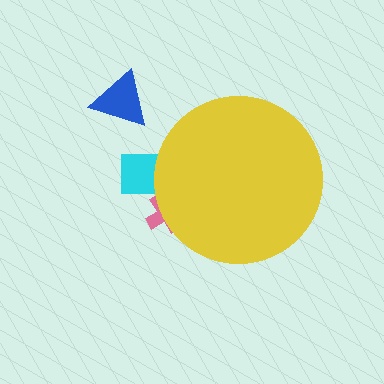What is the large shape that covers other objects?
A yellow circle.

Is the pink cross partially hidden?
Yes, the pink cross is partially hidden behind the yellow circle.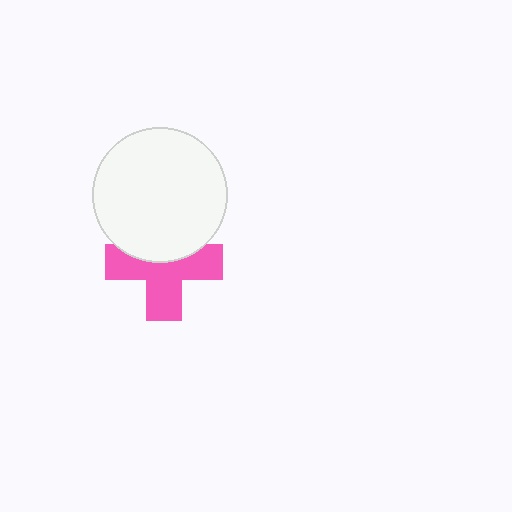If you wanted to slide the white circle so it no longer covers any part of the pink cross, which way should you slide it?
Slide it up — that is the most direct way to separate the two shapes.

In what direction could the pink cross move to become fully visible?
The pink cross could move down. That would shift it out from behind the white circle entirely.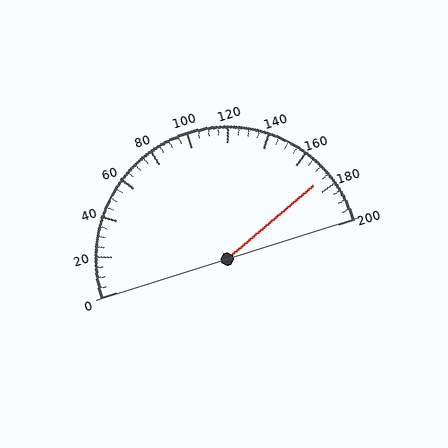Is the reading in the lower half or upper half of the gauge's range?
The reading is in the upper half of the range (0 to 200).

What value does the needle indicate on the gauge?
The needle indicates approximately 175.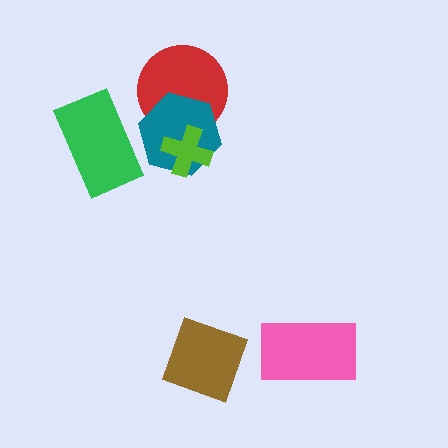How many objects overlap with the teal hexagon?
2 objects overlap with the teal hexagon.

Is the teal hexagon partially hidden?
Yes, it is partially covered by another shape.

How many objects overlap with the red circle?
2 objects overlap with the red circle.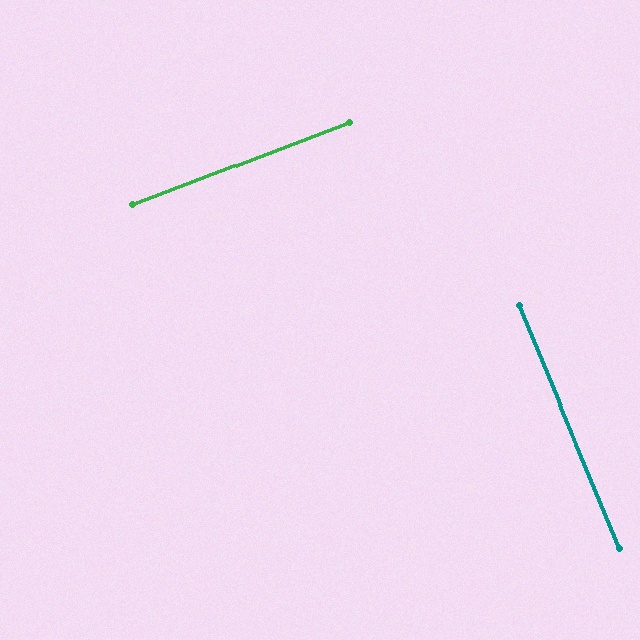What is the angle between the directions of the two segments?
Approximately 88 degrees.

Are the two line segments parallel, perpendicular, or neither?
Perpendicular — they meet at approximately 88°.